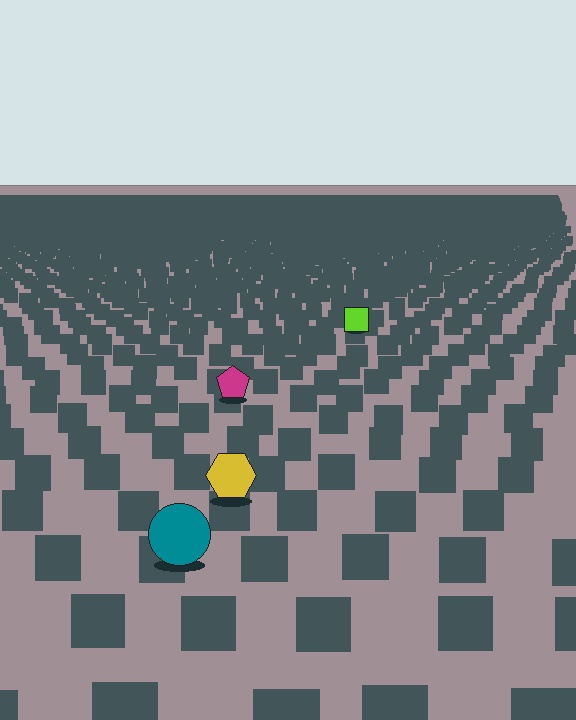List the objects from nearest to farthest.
From nearest to farthest: the teal circle, the yellow hexagon, the magenta pentagon, the lime square.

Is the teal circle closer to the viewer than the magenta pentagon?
Yes. The teal circle is closer — you can tell from the texture gradient: the ground texture is coarser near it.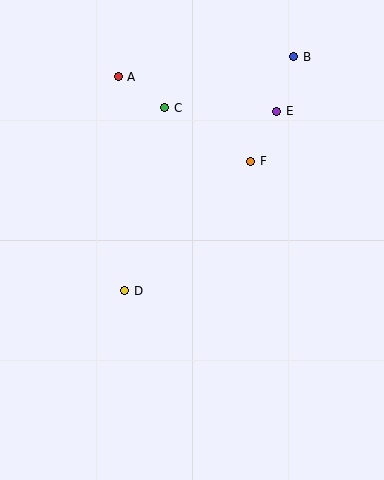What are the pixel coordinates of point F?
Point F is at (251, 161).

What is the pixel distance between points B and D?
The distance between B and D is 288 pixels.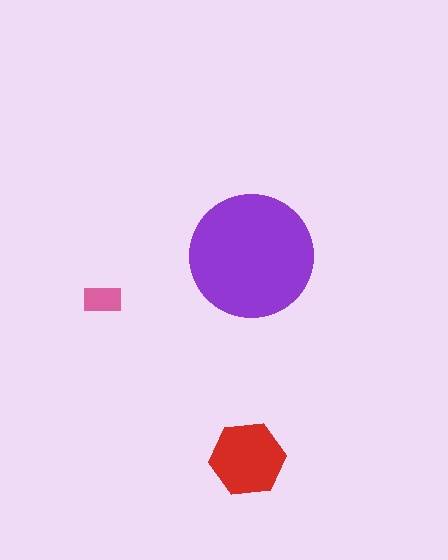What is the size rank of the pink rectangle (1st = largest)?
3rd.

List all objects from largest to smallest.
The purple circle, the red hexagon, the pink rectangle.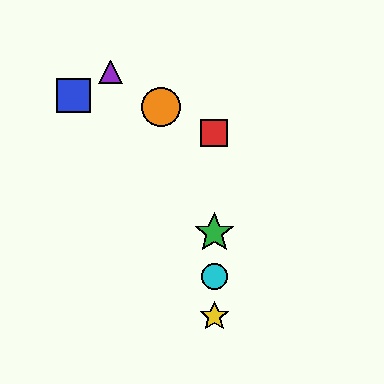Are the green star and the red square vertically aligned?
Yes, both are at x≈214.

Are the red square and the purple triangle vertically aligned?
No, the red square is at x≈214 and the purple triangle is at x≈110.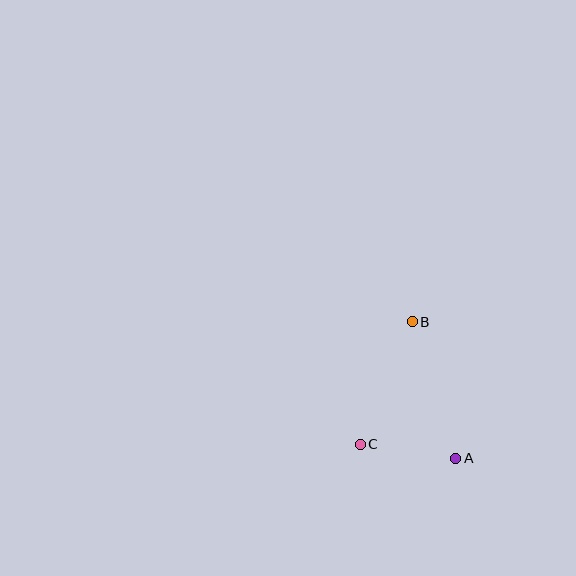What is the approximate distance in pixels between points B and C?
The distance between B and C is approximately 133 pixels.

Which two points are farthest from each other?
Points A and B are farthest from each other.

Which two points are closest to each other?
Points A and C are closest to each other.